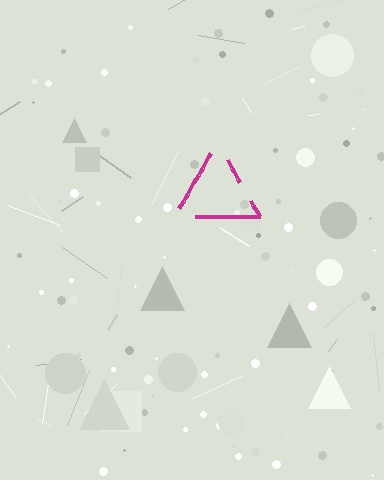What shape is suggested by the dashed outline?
The dashed outline suggests a triangle.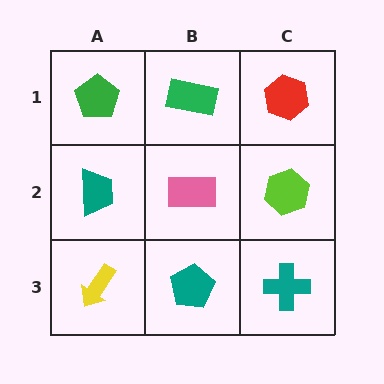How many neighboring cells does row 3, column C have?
2.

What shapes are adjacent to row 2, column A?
A green pentagon (row 1, column A), a yellow arrow (row 3, column A), a pink rectangle (row 2, column B).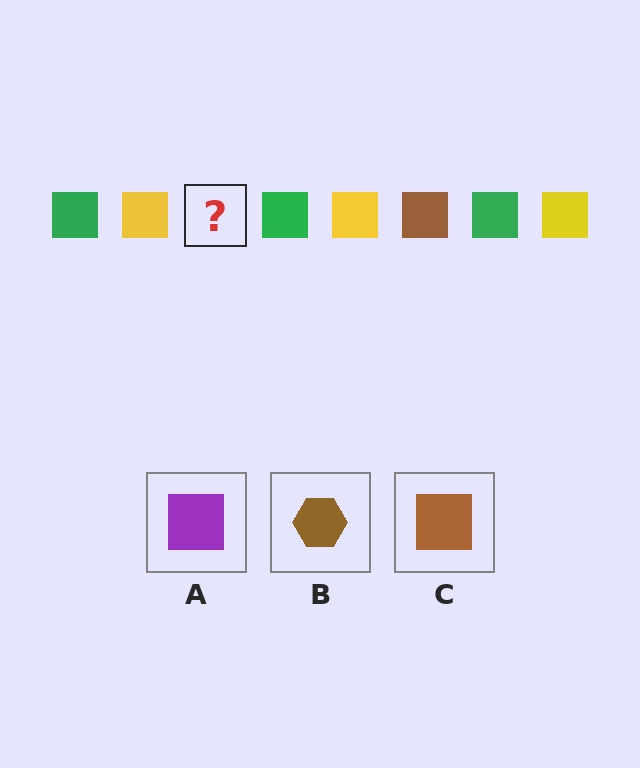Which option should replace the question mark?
Option C.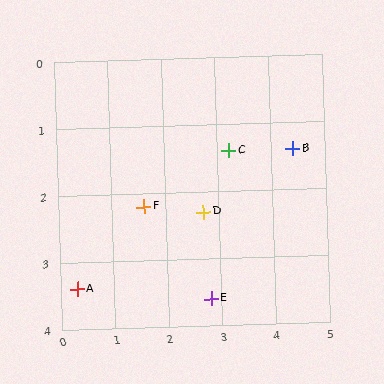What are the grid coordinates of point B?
Point B is at approximately (4.4, 1.4).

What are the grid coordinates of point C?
Point C is at approximately (3.2, 1.4).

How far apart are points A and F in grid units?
Points A and F are about 1.8 grid units apart.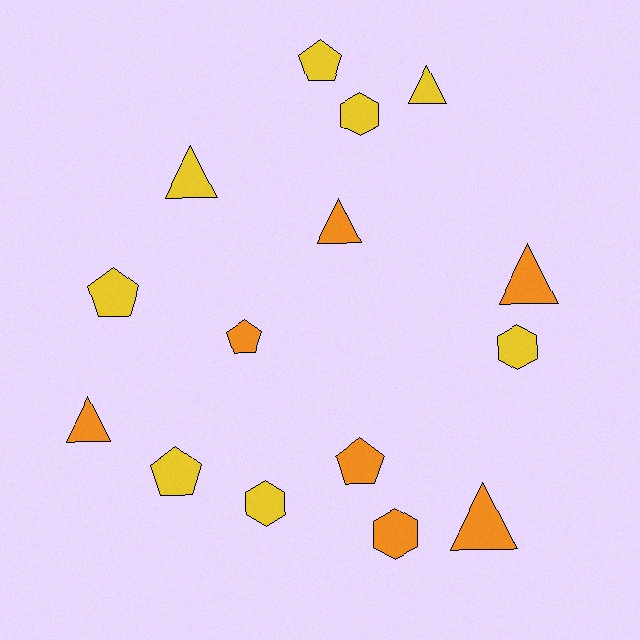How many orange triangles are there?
There are 4 orange triangles.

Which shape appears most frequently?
Triangle, with 6 objects.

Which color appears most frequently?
Yellow, with 8 objects.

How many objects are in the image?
There are 15 objects.